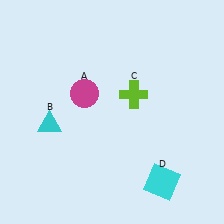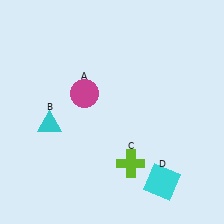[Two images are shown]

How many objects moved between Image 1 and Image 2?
1 object moved between the two images.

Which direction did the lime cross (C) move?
The lime cross (C) moved down.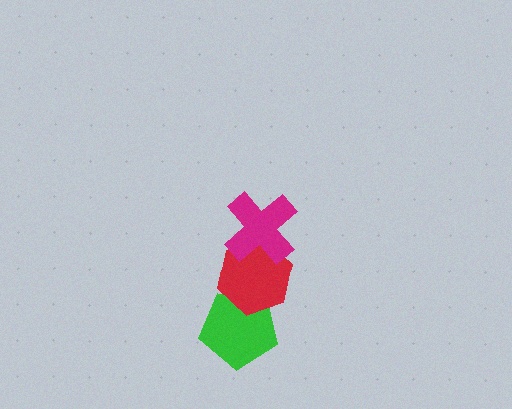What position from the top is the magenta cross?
The magenta cross is 1st from the top.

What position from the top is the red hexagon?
The red hexagon is 2nd from the top.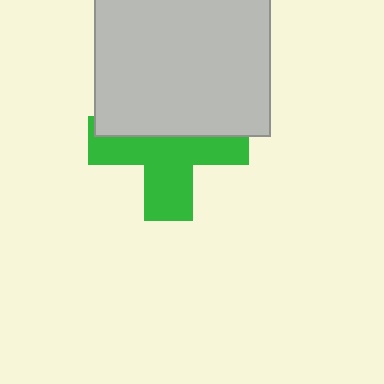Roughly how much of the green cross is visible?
About half of it is visible (roughly 55%).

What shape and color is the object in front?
The object in front is a light gray rectangle.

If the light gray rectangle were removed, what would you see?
You would see the complete green cross.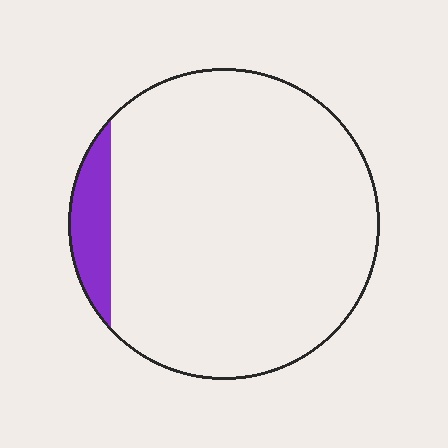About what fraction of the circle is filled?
About one tenth (1/10).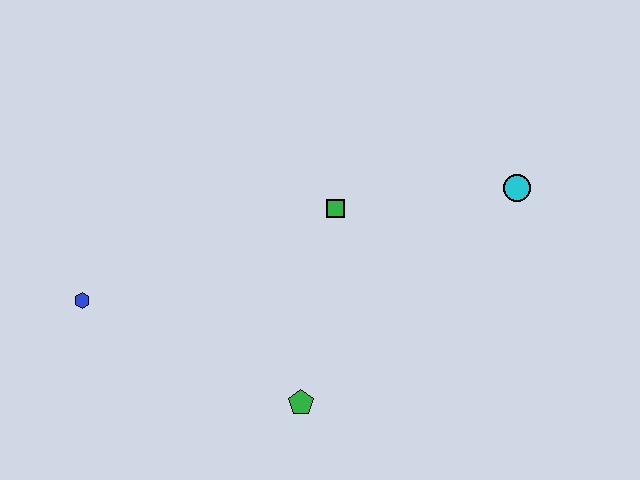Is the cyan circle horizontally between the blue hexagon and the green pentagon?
No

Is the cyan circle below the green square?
No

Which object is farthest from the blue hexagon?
The cyan circle is farthest from the blue hexagon.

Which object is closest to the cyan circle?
The green square is closest to the cyan circle.